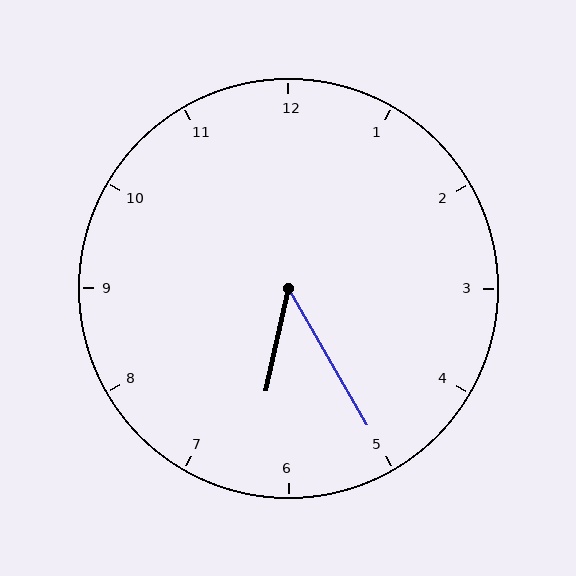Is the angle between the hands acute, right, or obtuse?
It is acute.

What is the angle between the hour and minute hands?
Approximately 42 degrees.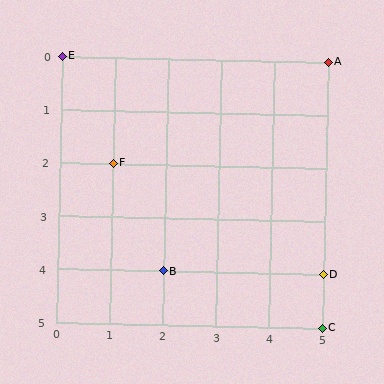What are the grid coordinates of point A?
Point A is at grid coordinates (5, 0).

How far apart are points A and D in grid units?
Points A and D are 4 rows apart.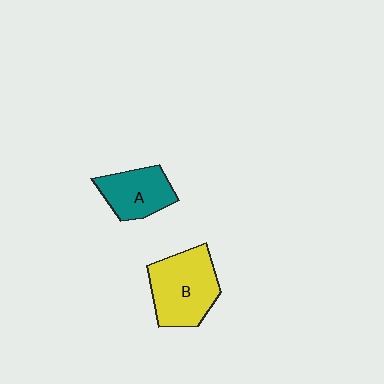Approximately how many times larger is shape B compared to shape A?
Approximately 1.4 times.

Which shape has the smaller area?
Shape A (teal).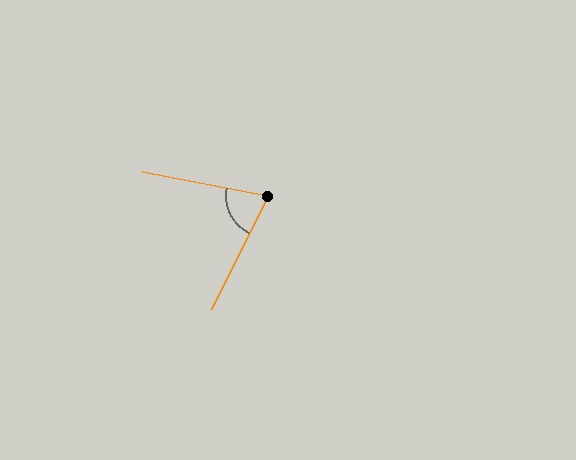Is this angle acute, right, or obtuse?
It is acute.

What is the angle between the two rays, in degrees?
Approximately 74 degrees.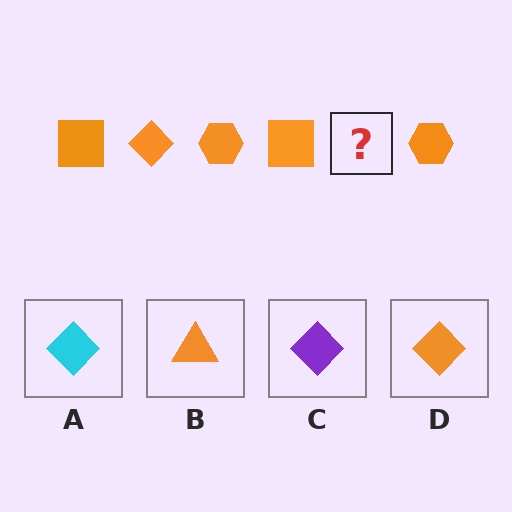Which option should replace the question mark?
Option D.